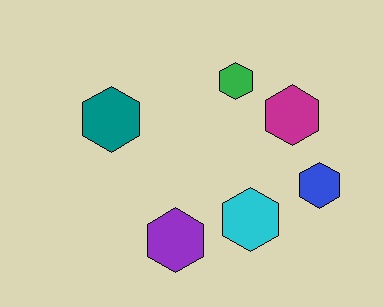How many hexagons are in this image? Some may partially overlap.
There are 6 hexagons.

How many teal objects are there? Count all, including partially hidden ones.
There is 1 teal object.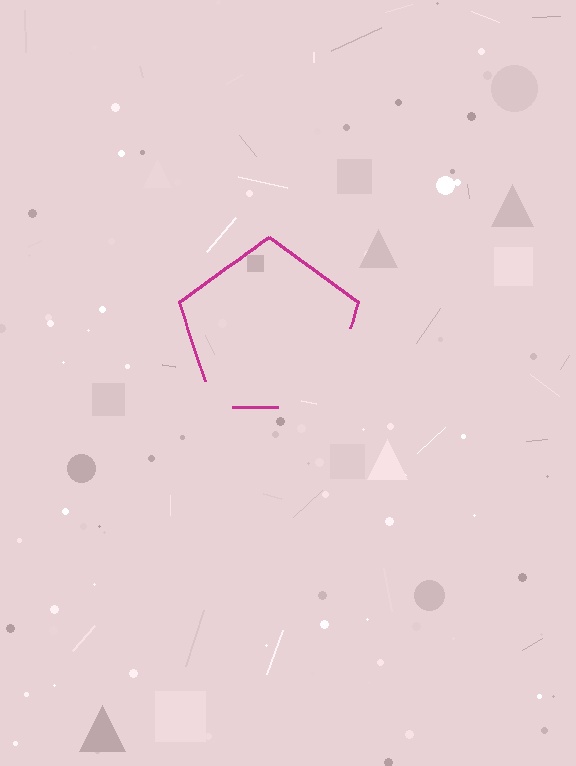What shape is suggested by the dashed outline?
The dashed outline suggests a pentagon.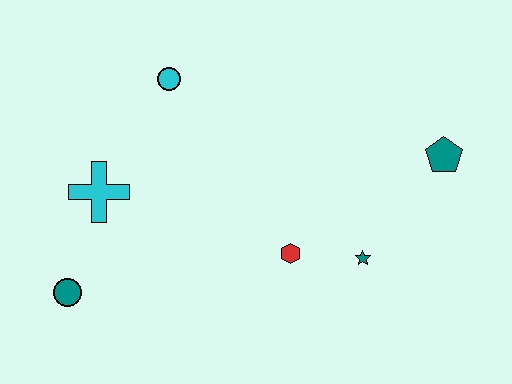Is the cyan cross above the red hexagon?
Yes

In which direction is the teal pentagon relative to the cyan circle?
The teal pentagon is to the right of the cyan circle.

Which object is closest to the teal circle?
The cyan cross is closest to the teal circle.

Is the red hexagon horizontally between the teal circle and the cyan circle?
No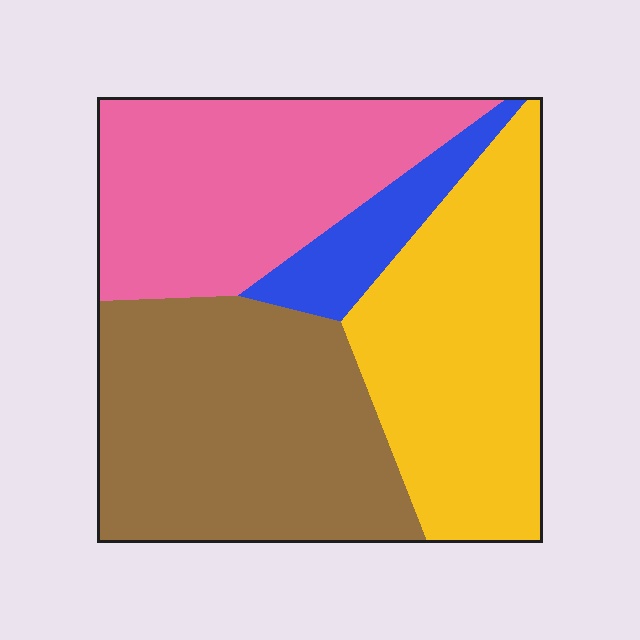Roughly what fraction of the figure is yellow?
Yellow takes up between a sixth and a third of the figure.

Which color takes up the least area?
Blue, at roughly 10%.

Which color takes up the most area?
Brown, at roughly 35%.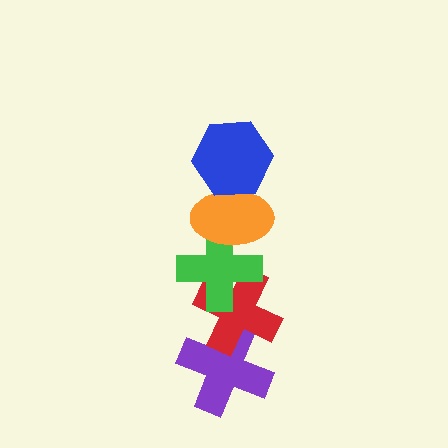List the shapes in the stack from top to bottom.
From top to bottom: the blue hexagon, the orange ellipse, the green cross, the red cross, the purple cross.